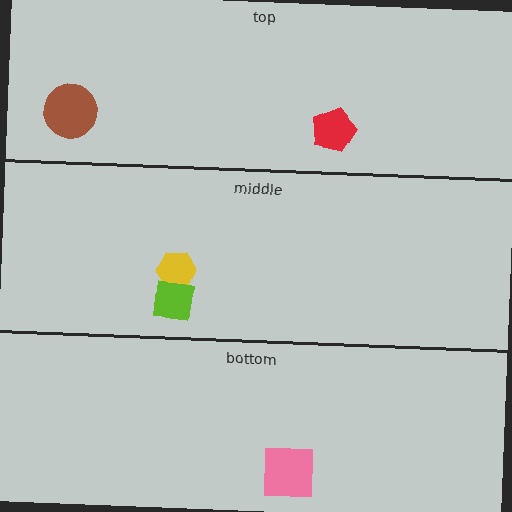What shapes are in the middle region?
The yellow hexagon, the lime square.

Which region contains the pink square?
The bottom region.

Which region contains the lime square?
The middle region.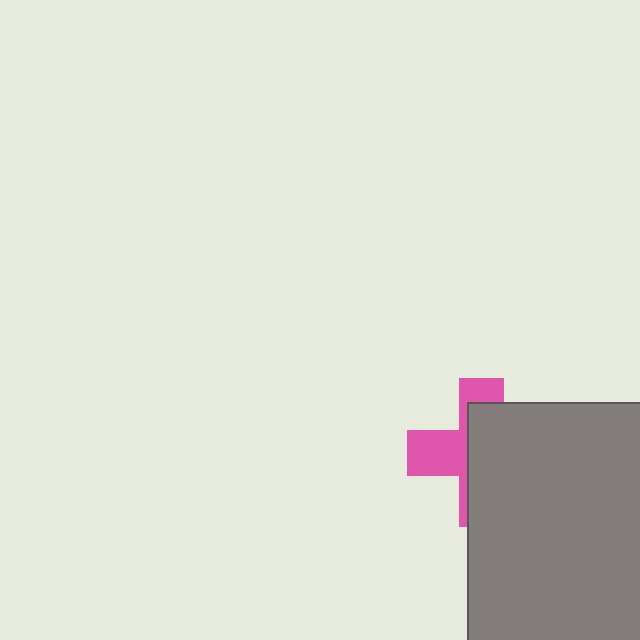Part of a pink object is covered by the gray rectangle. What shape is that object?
It is a cross.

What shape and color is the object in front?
The object in front is a gray rectangle.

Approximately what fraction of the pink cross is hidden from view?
Roughly 61% of the pink cross is hidden behind the gray rectangle.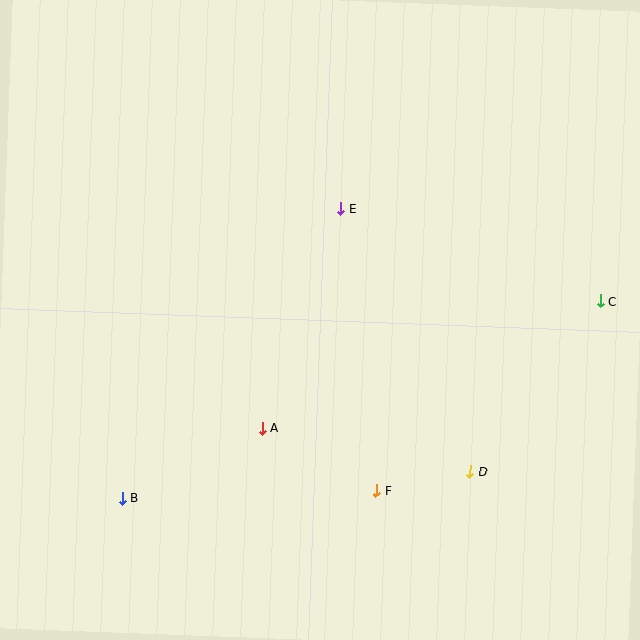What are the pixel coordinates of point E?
Point E is at (341, 208).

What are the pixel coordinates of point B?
Point B is at (122, 498).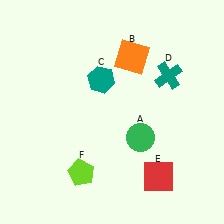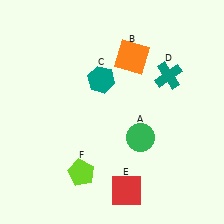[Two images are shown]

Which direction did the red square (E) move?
The red square (E) moved left.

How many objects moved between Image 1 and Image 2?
1 object moved between the two images.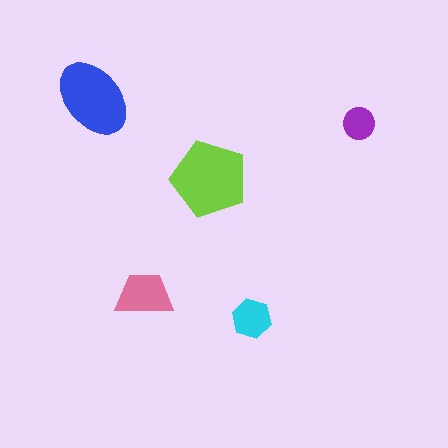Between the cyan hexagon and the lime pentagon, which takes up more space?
The lime pentagon.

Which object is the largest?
The lime pentagon.